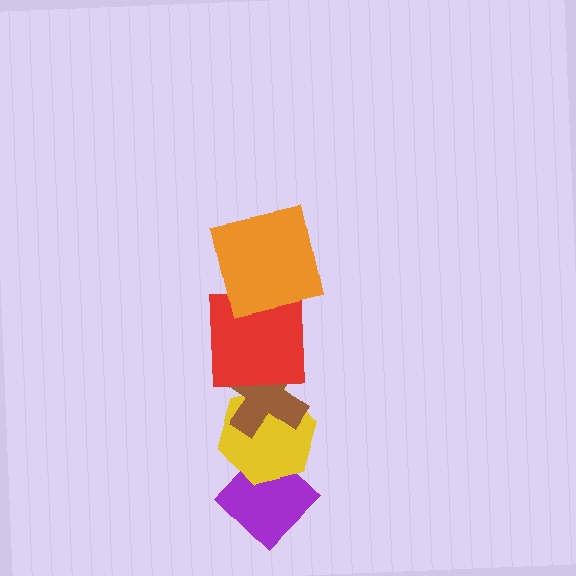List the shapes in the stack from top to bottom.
From top to bottom: the orange square, the red square, the brown cross, the yellow hexagon, the purple diamond.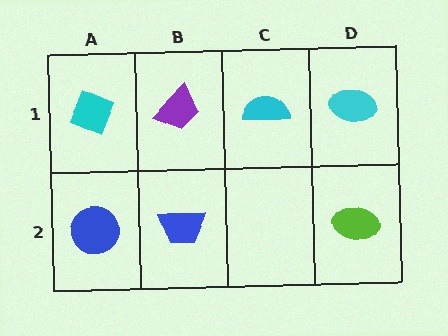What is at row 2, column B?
A blue trapezoid.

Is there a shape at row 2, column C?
No, that cell is empty.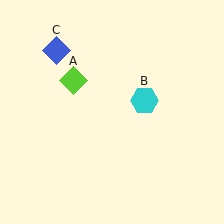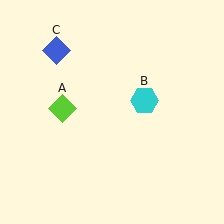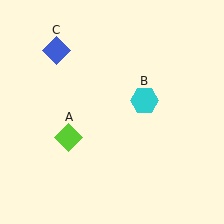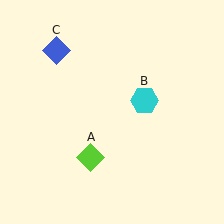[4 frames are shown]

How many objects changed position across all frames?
1 object changed position: lime diamond (object A).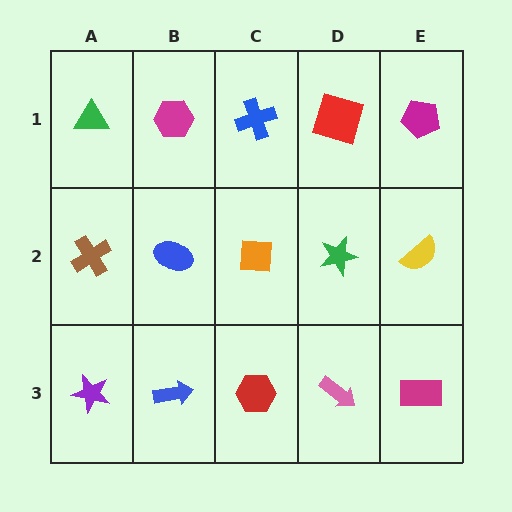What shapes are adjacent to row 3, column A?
A brown cross (row 2, column A), a blue arrow (row 3, column B).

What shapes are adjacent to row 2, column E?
A magenta pentagon (row 1, column E), a magenta rectangle (row 3, column E), a green star (row 2, column D).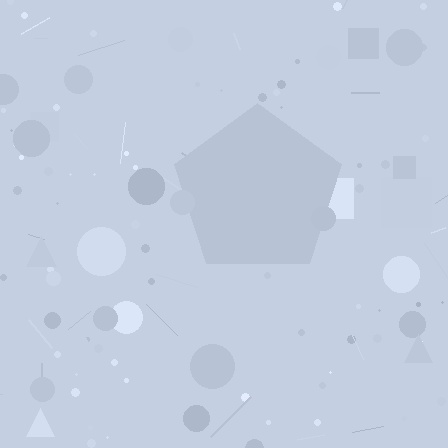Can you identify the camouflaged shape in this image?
The camouflaged shape is a pentagon.